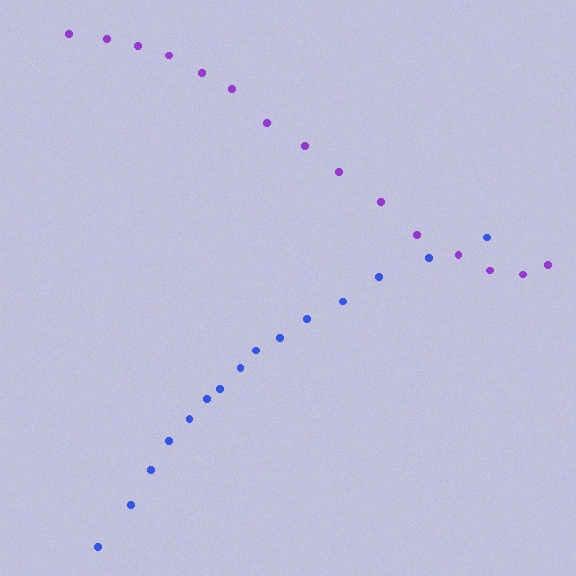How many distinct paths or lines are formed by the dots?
There are 2 distinct paths.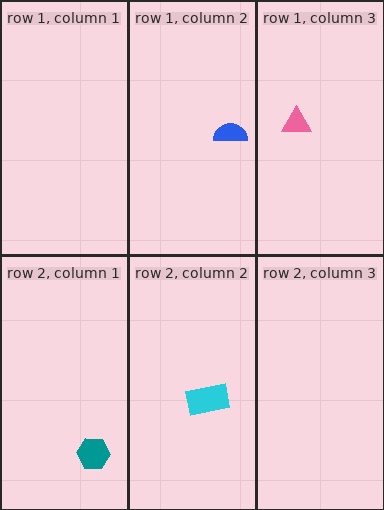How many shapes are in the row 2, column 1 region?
1.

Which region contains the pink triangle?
The row 1, column 3 region.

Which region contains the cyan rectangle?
The row 2, column 2 region.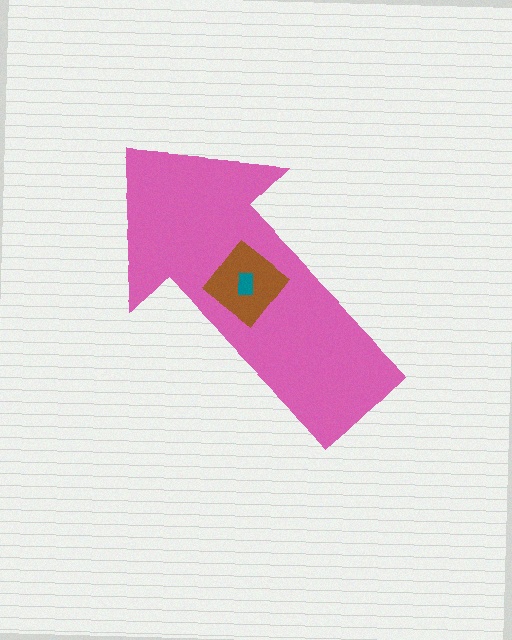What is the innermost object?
The teal rectangle.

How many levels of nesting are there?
3.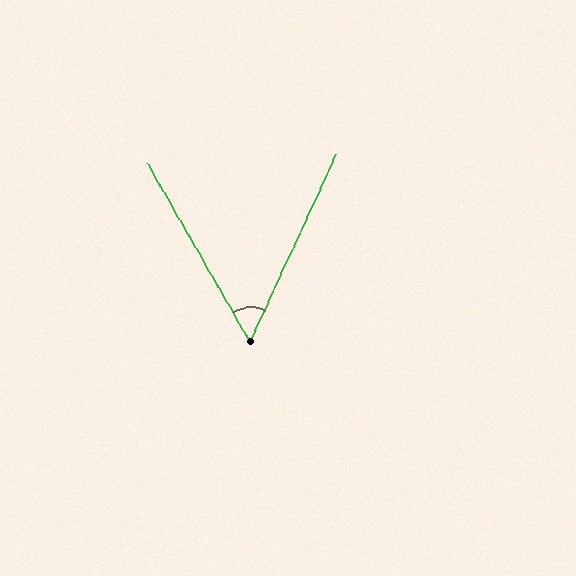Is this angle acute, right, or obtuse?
It is acute.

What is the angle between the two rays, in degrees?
Approximately 54 degrees.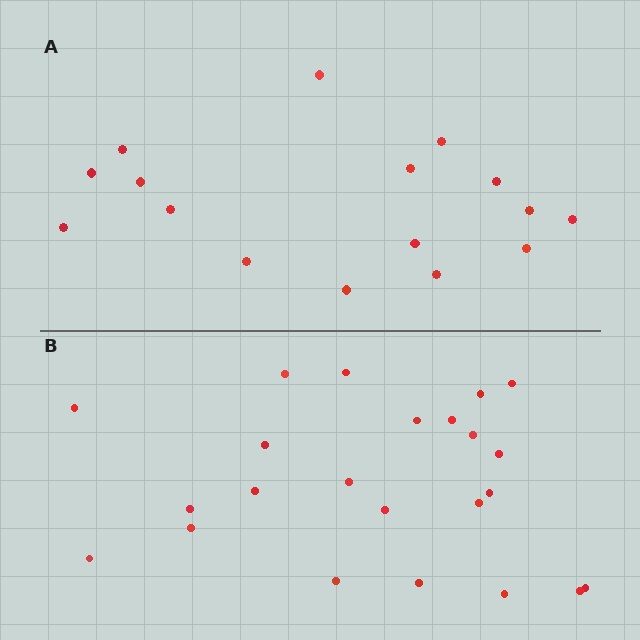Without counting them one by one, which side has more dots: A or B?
Region B (the bottom region) has more dots.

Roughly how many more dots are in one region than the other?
Region B has roughly 8 or so more dots than region A.